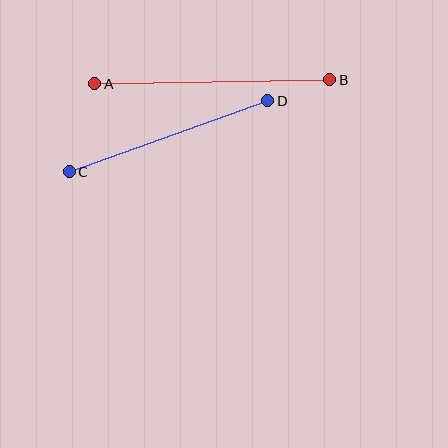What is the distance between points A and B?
The distance is approximately 235 pixels.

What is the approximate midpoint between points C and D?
The midpoint is at approximately (168, 136) pixels.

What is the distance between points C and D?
The distance is approximately 211 pixels.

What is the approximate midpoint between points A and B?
The midpoint is at approximately (212, 82) pixels.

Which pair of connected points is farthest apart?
Points A and B are farthest apart.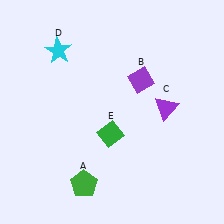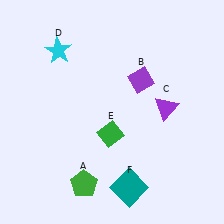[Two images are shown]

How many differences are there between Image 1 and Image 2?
There is 1 difference between the two images.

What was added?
A teal square (F) was added in Image 2.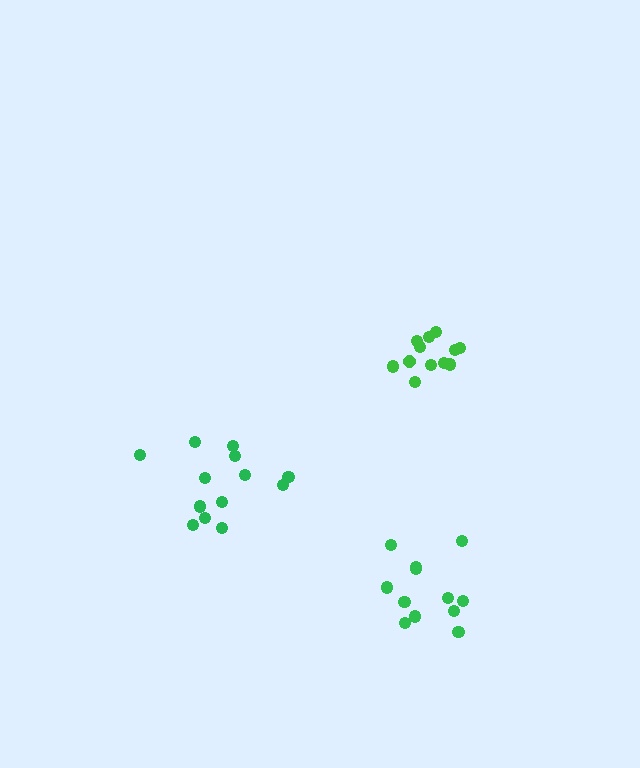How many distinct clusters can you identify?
There are 3 distinct clusters.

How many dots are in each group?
Group 1: 12 dots, Group 2: 12 dots, Group 3: 13 dots (37 total).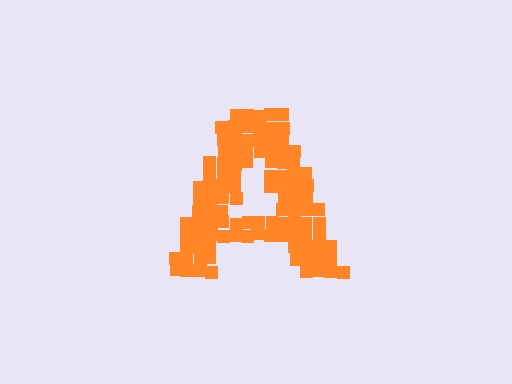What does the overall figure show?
The overall figure shows the letter A.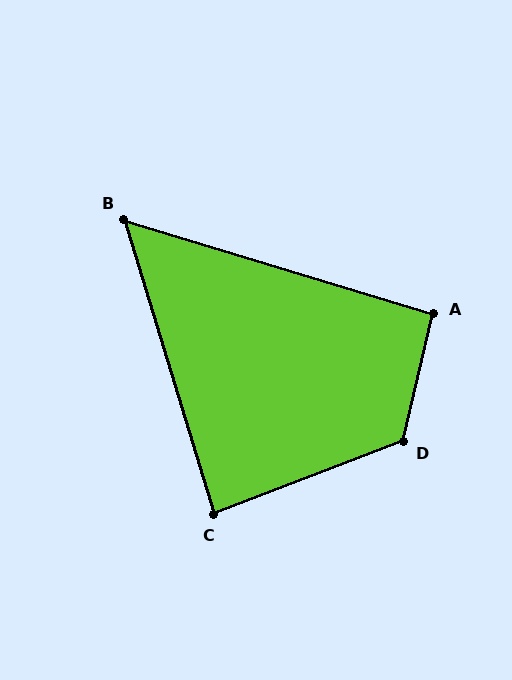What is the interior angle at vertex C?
Approximately 86 degrees (approximately right).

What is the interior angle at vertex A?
Approximately 94 degrees (approximately right).